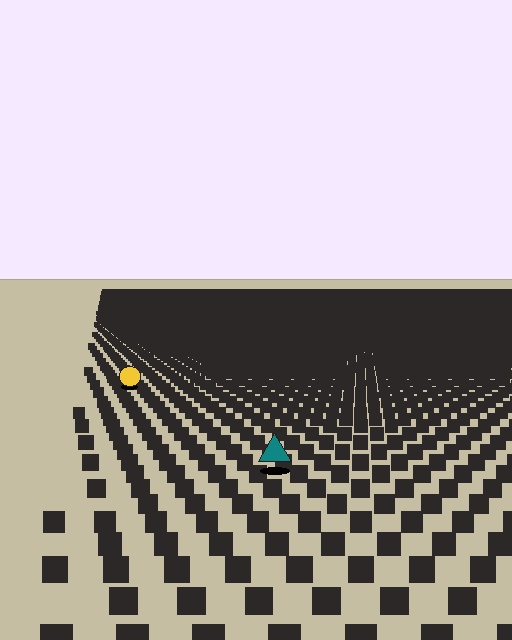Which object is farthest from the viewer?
The yellow circle is farthest from the viewer. It appears smaller and the ground texture around it is denser.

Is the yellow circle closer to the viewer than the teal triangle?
No. The teal triangle is closer — you can tell from the texture gradient: the ground texture is coarser near it.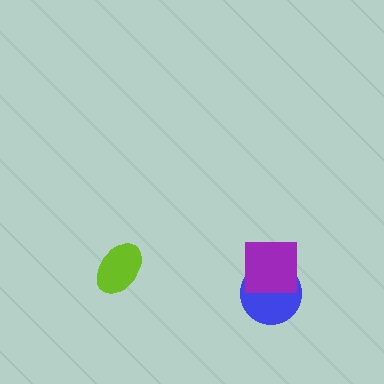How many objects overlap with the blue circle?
1 object overlaps with the blue circle.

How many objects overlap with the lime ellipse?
0 objects overlap with the lime ellipse.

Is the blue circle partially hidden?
Yes, it is partially covered by another shape.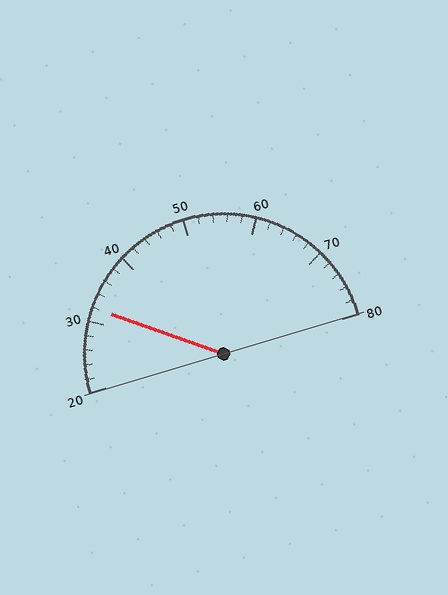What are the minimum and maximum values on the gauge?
The gauge ranges from 20 to 80.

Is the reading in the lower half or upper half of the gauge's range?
The reading is in the lower half of the range (20 to 80).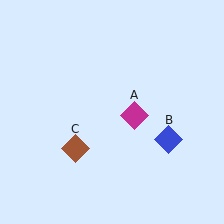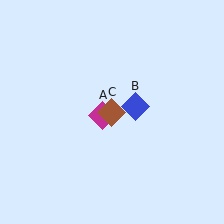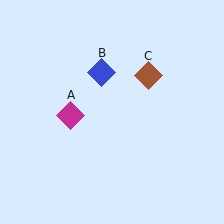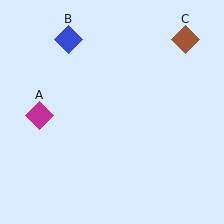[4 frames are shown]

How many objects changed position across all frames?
3 objects changed position: magenta diamond (object A), blue diamond (object B), brown diamond (object C).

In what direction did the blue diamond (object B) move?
The blue diamond (object B) moved up and to the left.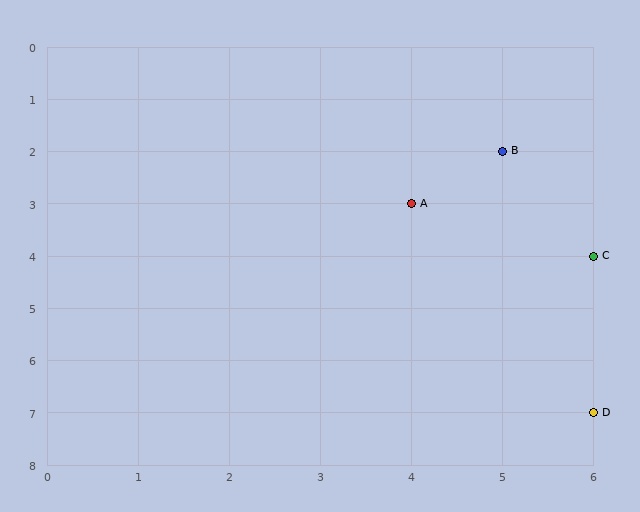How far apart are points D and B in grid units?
Points D and B are 1 column and 5 rows apart (about 5.1 grid units diagonally).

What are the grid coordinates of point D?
Point D is at grid coordinates (6, 7).